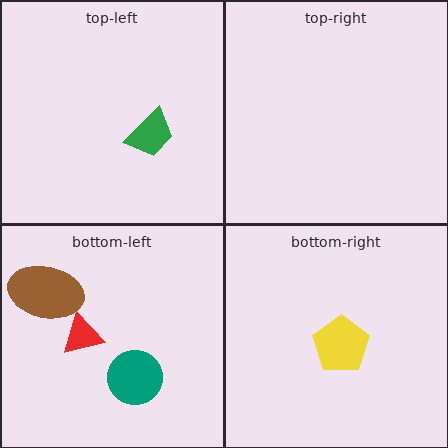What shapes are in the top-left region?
The green trapezoid.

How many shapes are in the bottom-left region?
3.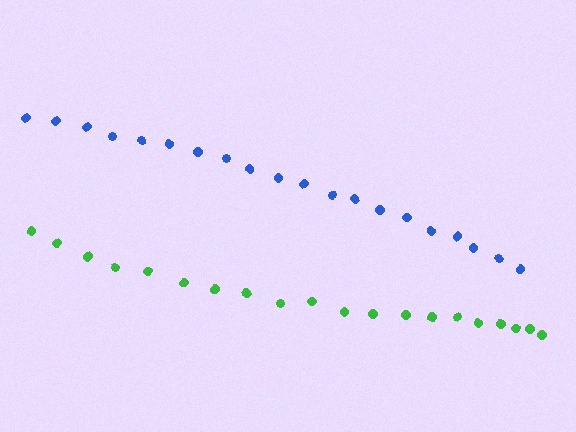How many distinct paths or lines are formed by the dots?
There are 2 distinct paths.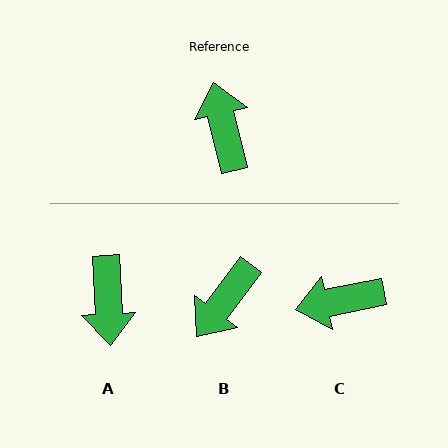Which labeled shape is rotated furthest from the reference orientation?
A, about 169 degrees away.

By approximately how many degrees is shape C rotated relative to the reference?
Approximately 88 degrees counter-clockwise.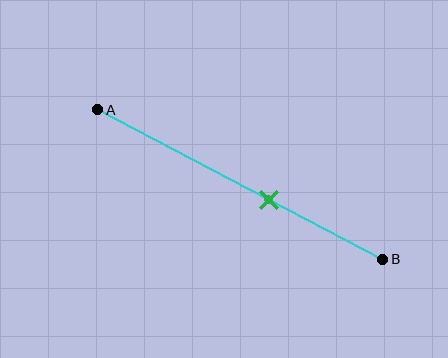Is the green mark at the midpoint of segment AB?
No, the mark is at about 60% from A, not at the 50% midpoint.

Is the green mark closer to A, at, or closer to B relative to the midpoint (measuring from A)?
The green mark is closer to point B than the midpoint of segment AB.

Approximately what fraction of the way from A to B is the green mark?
The green mark is approximately 60% of the way from A to B.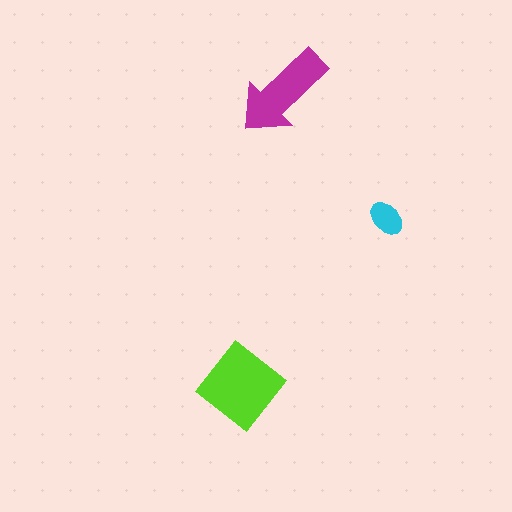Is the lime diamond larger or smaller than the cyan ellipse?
Larger.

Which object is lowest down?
The lime diamond is bottommost.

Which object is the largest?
The lime diamond.